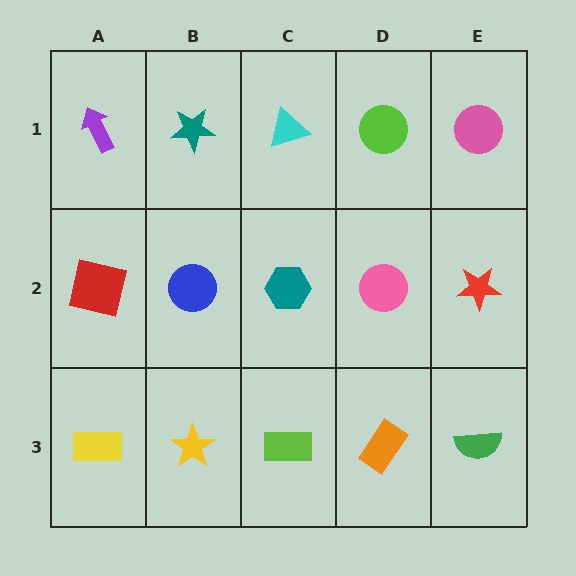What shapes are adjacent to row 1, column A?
A red square (row 2, column A), a teal star (row 1, column B).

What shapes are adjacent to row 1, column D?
A pink circle (row 2, column D), a cyan triangle (row 1, column C), a pink circle (row 1, column E).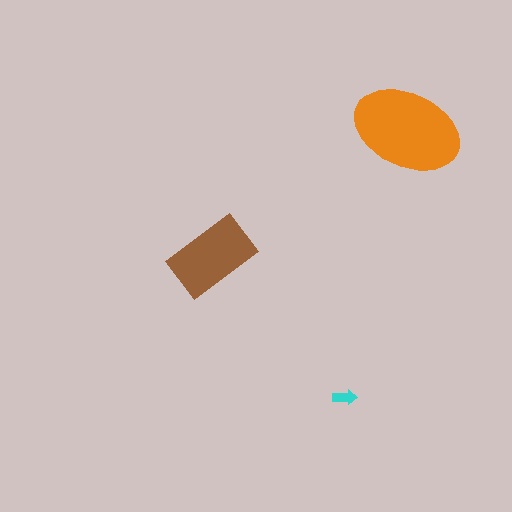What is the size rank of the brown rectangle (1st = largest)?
2nd.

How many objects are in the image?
There are 3 objects in the image.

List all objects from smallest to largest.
The cyan arrow, the brown rectangle, the orange ellipse.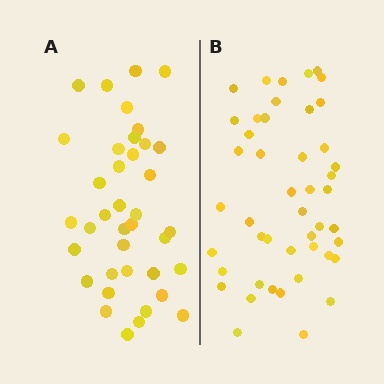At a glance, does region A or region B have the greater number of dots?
Region B (the right region) has more dots.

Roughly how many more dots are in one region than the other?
Region B has roughly 8 or so more dots than region A.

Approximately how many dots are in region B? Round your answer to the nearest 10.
About 50 dots. (The exact count is 46, which rounds to 50.)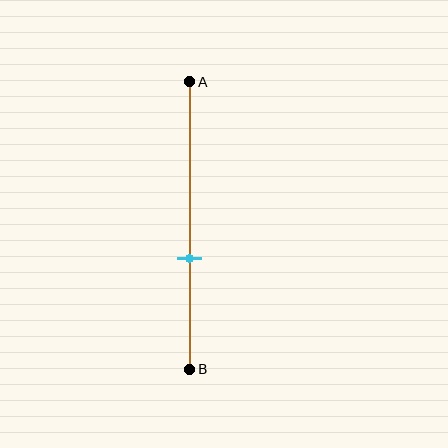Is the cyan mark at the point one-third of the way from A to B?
No, the mark is at about 60% from A, not at the 33% one-third point.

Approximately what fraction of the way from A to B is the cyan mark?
The cyan mark is approximately 60% of the way from A to B.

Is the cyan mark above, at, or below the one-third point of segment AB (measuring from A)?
The cyan mark is below the one-third point of segment AB.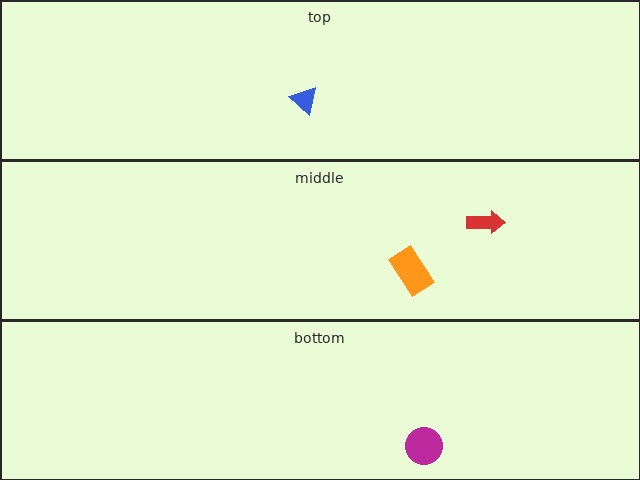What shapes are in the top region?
The blue triangle.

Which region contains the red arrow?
The middle region.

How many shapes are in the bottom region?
1.